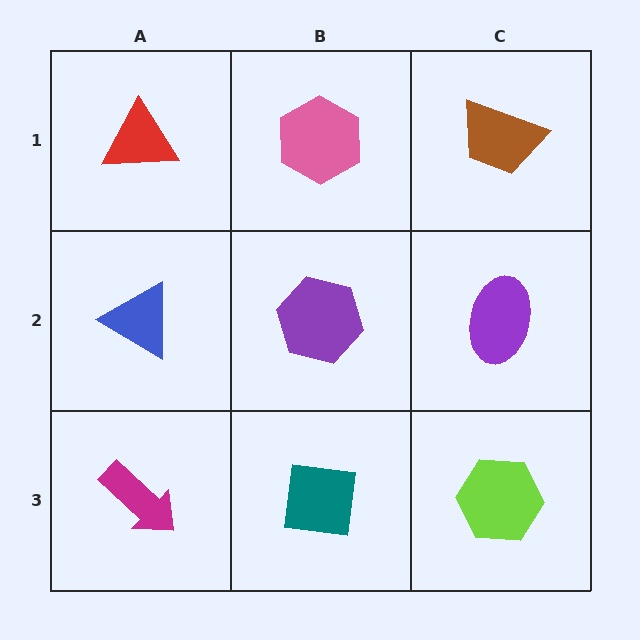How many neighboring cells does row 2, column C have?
3.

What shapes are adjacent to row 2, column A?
A red triangle (row 1, column A), a magenta arrow (row 3, column A), a purple hexagon (row 2, column B).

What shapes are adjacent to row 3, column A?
A blue triangle (row 2, column A), a teal square (row 3, column B).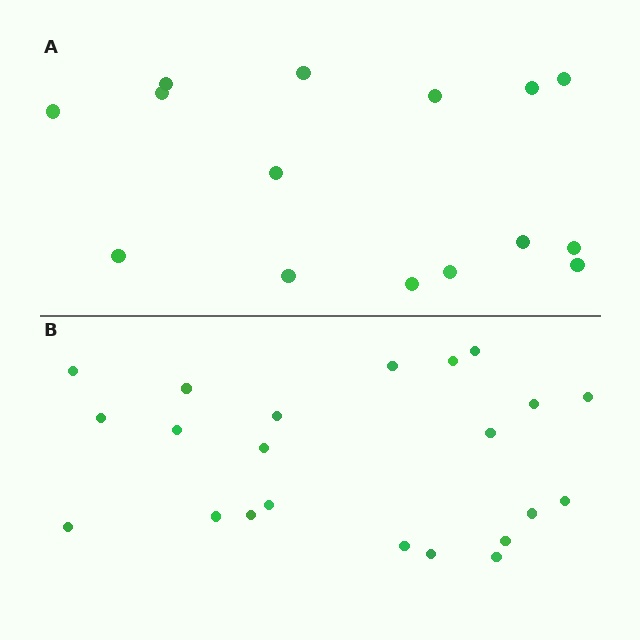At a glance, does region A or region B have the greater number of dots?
Region B (the bottom region) has more dots.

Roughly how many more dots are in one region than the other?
Region B has roughly 8 or so more dots than region A.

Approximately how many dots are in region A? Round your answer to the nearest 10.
About 20 dots. (The exact count is 15, which rounds to 20.)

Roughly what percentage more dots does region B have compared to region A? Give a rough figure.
About 45% more.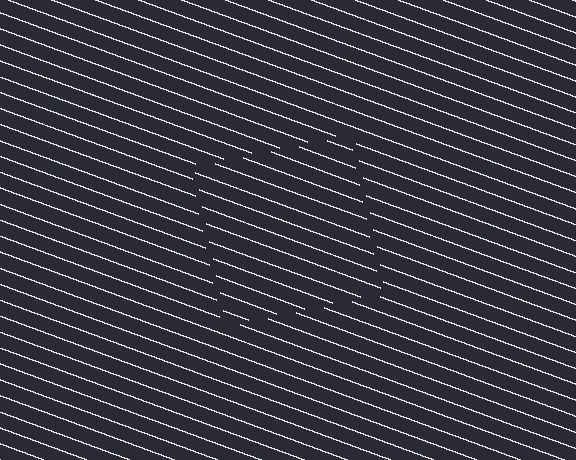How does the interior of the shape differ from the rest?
The interior of the shape contains the same grating, shifted by half a period — the contour is defined by the phase discontinuity where line-ends from the inner and outer gratings abut.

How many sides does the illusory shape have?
4 sides — the line-ends trace a square.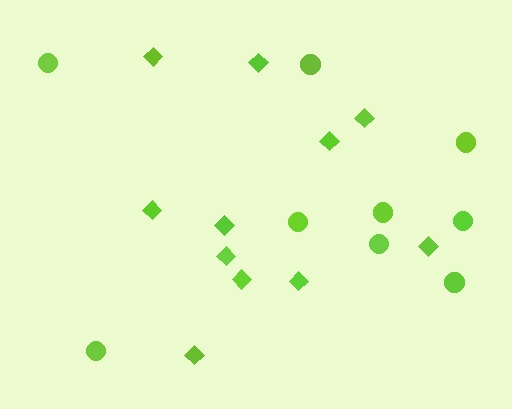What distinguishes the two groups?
There are 2 groups: one group of diamonds (11) and one group of circles (9).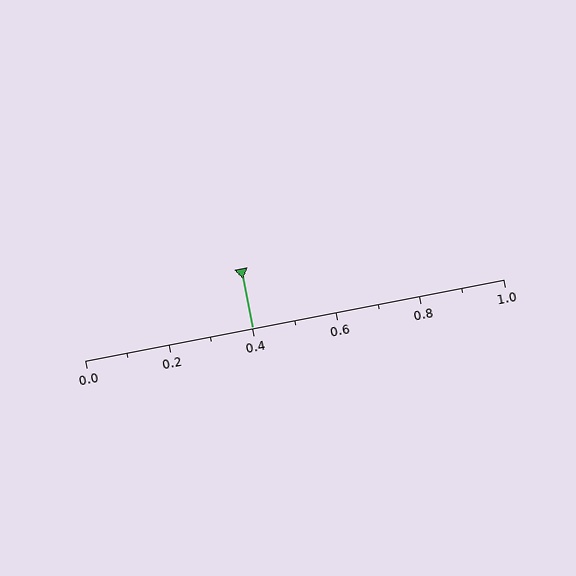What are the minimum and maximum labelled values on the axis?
The axis runs from 0.0 to 1.0.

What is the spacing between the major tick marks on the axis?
The major ticks are spaced 0.2 apart.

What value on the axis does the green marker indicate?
The marker indicates approximately 0.4.